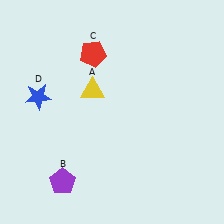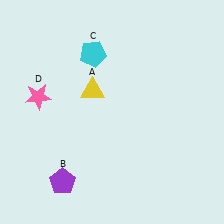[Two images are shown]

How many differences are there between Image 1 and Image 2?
There are 2 differences between the two images.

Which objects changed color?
C changed from red to cyan. D changed from blue to pink.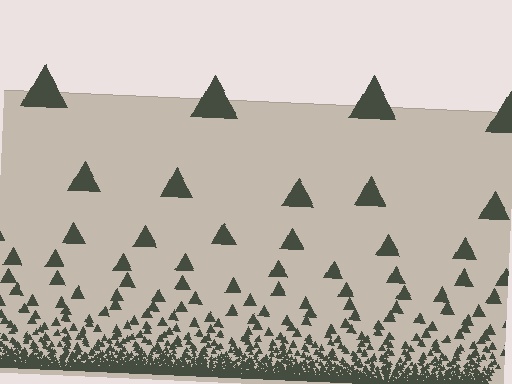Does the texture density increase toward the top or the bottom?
Density increases toward the bottom.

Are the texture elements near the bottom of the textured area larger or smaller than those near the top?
Smaller. The gradient is inverted — elements near the bottom are smaller and denser.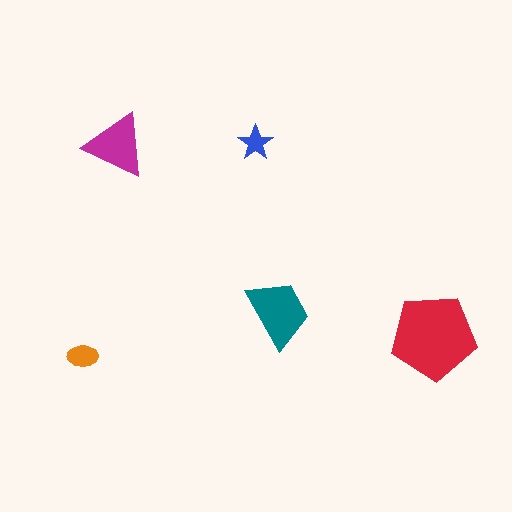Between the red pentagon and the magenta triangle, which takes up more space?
The red pentagon.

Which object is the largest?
The red pentagon.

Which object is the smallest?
The blue star.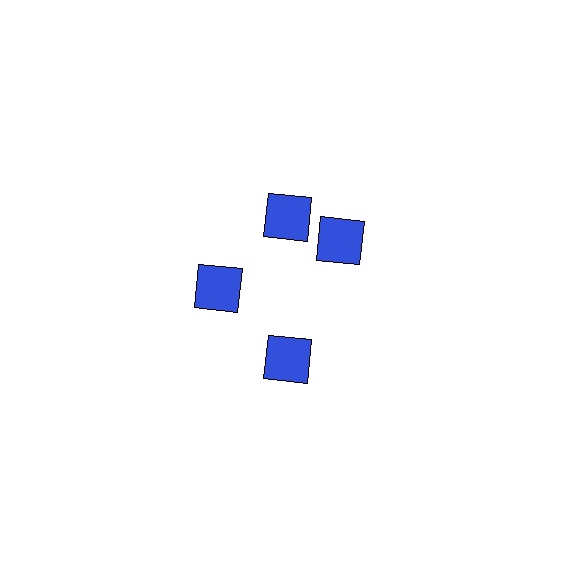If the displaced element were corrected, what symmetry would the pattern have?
It would have 4-fold rotational symmetry — the pattern would map onto itself every 90 degrees.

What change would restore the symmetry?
The symmetry would be restored by rotating it back into even spacing with its neighbors so that all 4 squares sit at equal angles and equal distance from the center.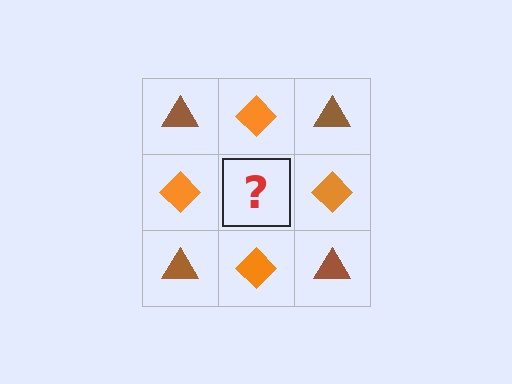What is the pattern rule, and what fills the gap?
The rule is that it alternates brown triangle and orange diamond in a checkerboard pattern. The gap should be filled with a brown triangle.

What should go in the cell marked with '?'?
The missing cell should contain a brown triangle.